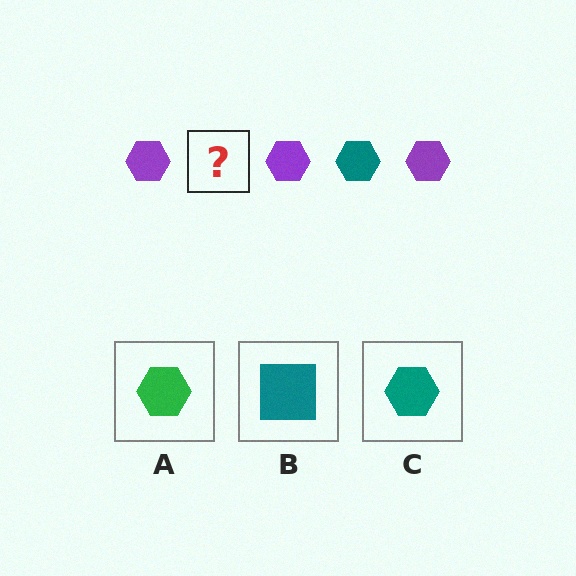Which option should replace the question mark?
Option C.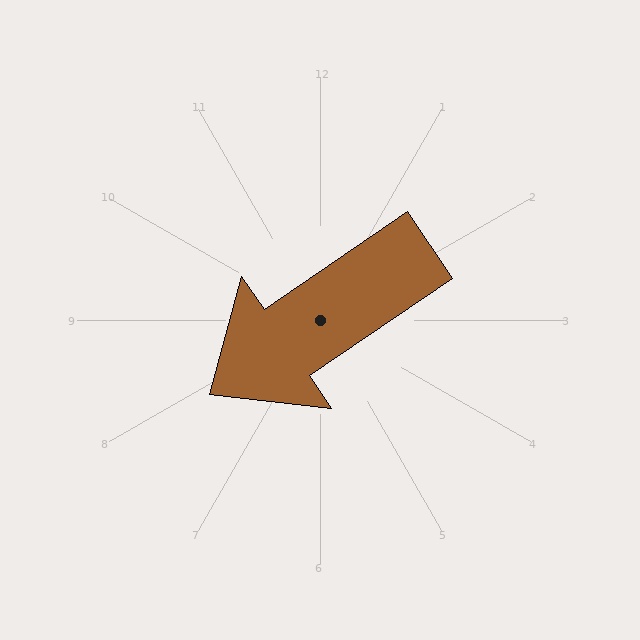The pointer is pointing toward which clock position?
Roughly 8 o'clock.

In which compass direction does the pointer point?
Southwest.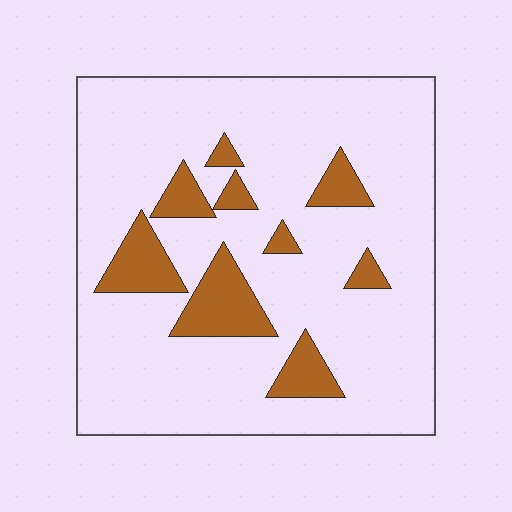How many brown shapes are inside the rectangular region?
9.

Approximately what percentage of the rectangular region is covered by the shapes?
Approximately 15%.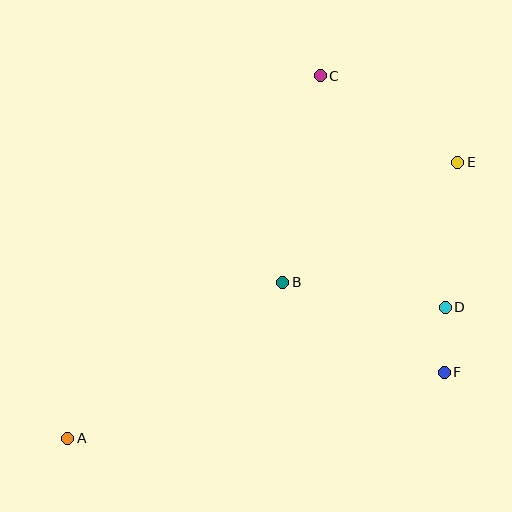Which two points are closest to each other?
Points D and F are closest to each other.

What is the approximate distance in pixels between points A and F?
The distance between A and F is approximately 383 pixels.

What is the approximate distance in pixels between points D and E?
The distance between D and E is approximately 145 pixels.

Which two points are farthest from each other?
Points A and E are farthest from each other.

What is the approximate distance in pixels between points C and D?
The distance between C and D is approximately 263 pixels.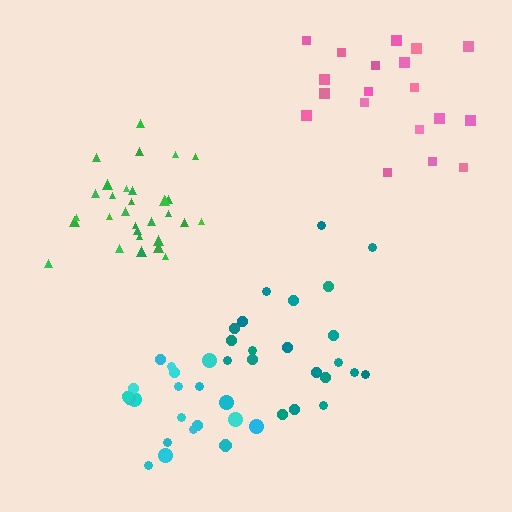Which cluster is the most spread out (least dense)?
Pink.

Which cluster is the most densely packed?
Green.